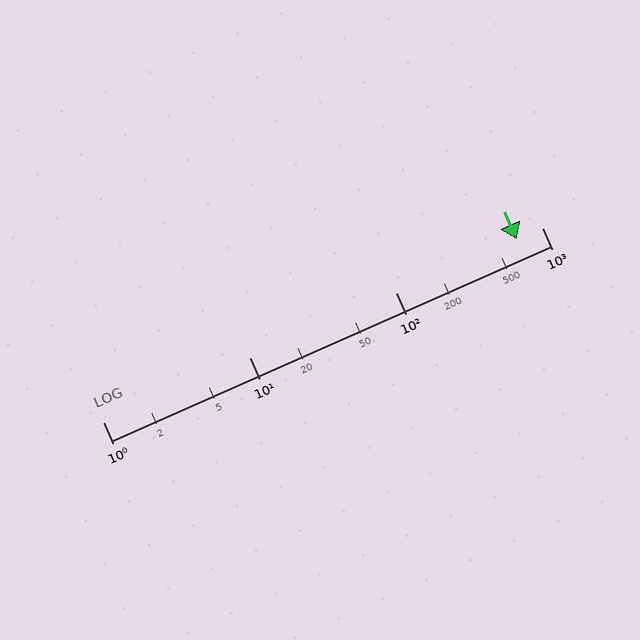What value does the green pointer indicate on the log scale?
The pointer indicates approximately 670.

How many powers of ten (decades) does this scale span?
The scale spans 3 decades, from 1 to 1000.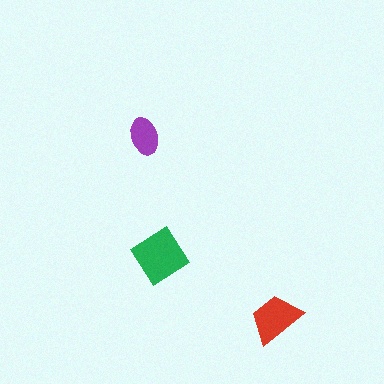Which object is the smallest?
The purple ellipse.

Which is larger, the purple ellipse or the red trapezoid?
The red trapezoid.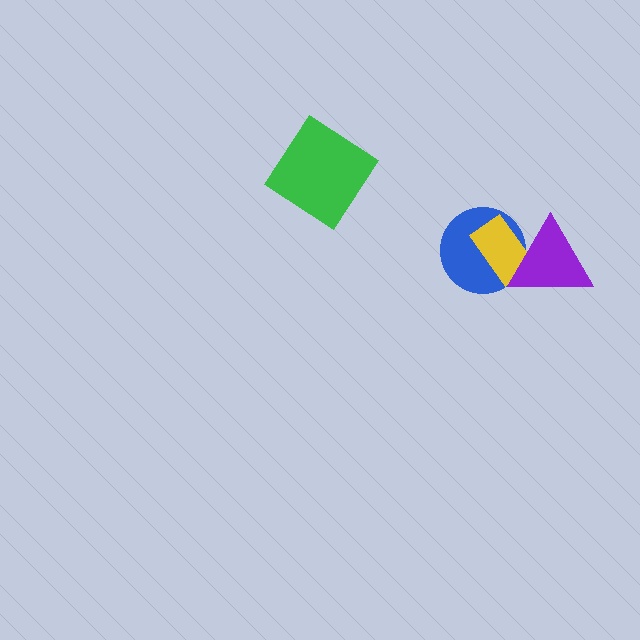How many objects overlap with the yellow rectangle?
2 objects overlap with the yellow rectangle.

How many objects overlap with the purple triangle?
2 objects overlap with the purple triangle.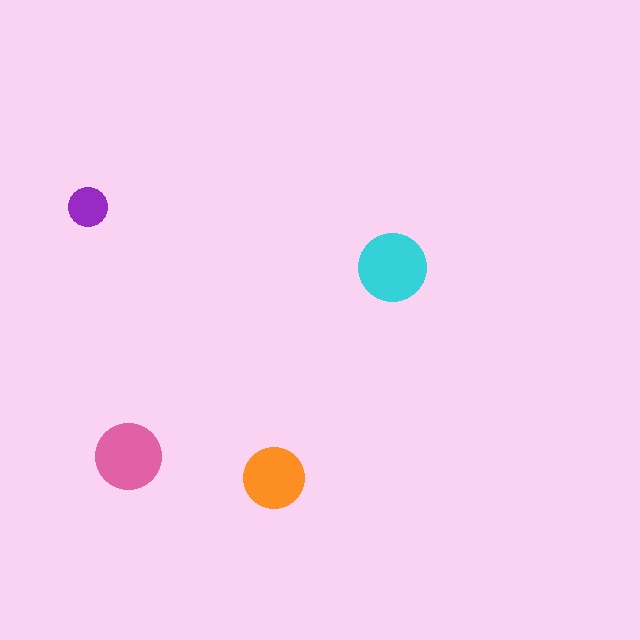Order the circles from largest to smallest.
the cyan one, the pink one, the orange one, the purple one.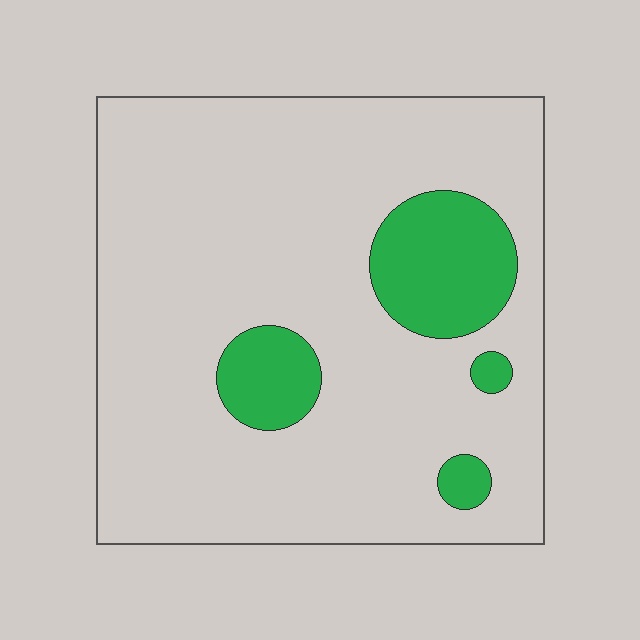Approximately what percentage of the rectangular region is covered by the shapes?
Approximately 15%.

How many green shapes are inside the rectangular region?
4.